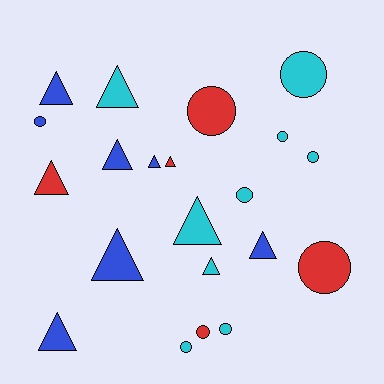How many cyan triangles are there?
There are 3 cyan triangles.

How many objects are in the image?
There are 21 objects.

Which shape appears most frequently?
Triangle, with 11 objects.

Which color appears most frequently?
Cyan, with 9 objects.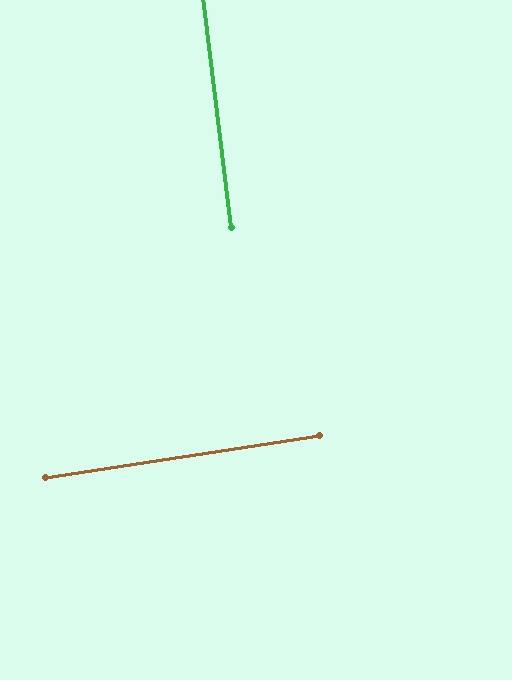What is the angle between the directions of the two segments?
Approximately 88 degrees.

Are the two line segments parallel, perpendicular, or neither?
Perpendicular — they meet at approximately 88°.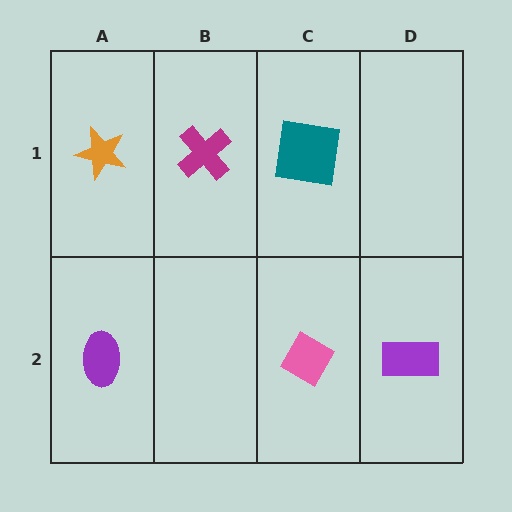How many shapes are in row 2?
3 shapes.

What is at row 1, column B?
A magenta cross.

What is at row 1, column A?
An orange star.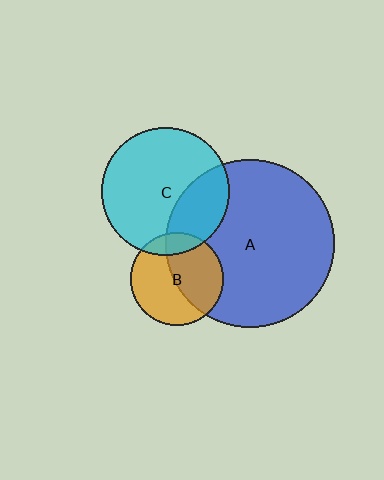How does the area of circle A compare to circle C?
Approximately 1.7 times.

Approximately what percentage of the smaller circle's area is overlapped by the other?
Approximately 15%.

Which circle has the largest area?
Circle A (blue).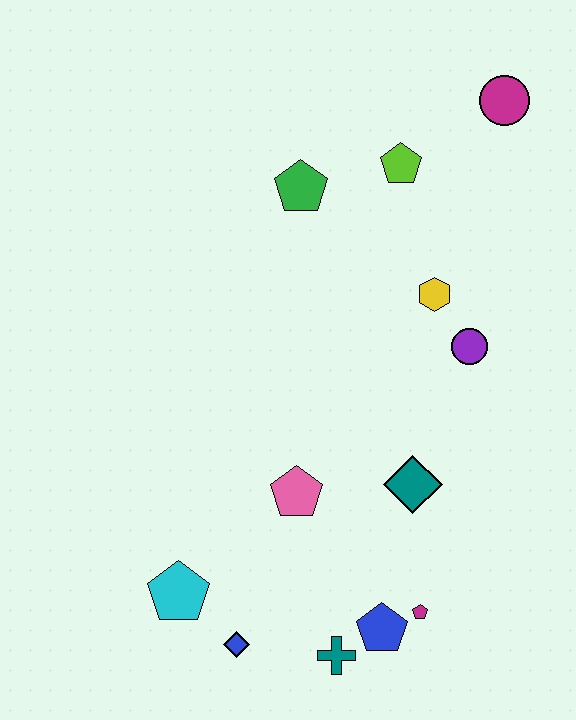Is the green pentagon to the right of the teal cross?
No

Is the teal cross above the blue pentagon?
No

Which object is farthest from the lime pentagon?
The blue diamond is farthest from the lime pentagon.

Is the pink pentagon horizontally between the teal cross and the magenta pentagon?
No